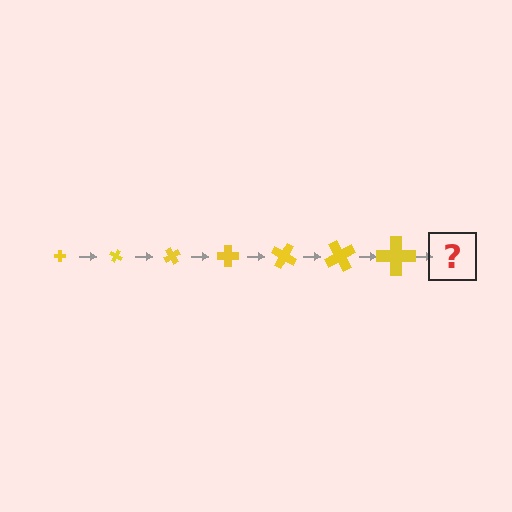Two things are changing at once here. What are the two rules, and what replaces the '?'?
The two rules are that the cross grows larger each step and it rotates 30 degrees each step. The '?' should be a cross, larger than the previous one and rotated 210 degrees from the start.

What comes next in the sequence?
The next element should be a cross, larger than the previous one and rotated 210 degrees from the start.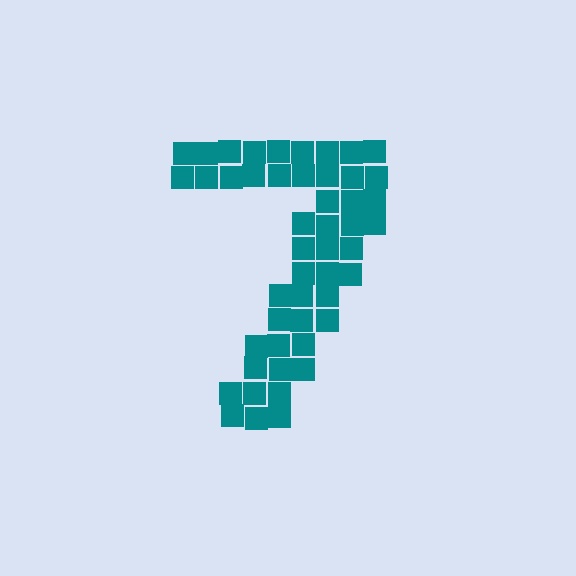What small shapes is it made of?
It is made of small squares.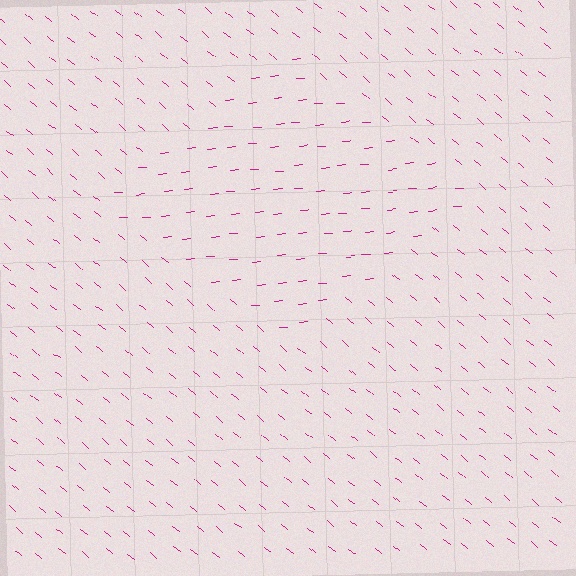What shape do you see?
I see a diamond.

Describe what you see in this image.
The image is filled with small magenta line segments. A diamond region in the image has lines oriented differently from the surrounding lines, creating a visible texture boundary.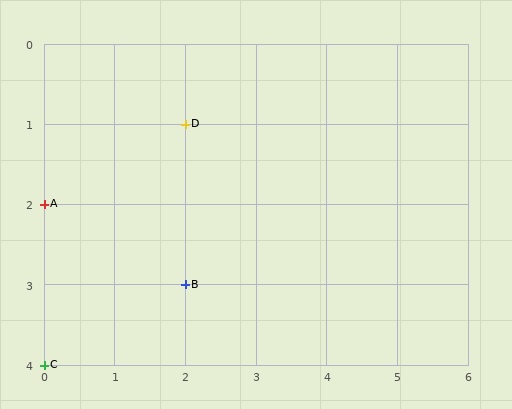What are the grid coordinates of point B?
Point B is at grid coordinates (2, 3).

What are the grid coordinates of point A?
Point A is at grid coordinates (0, 2).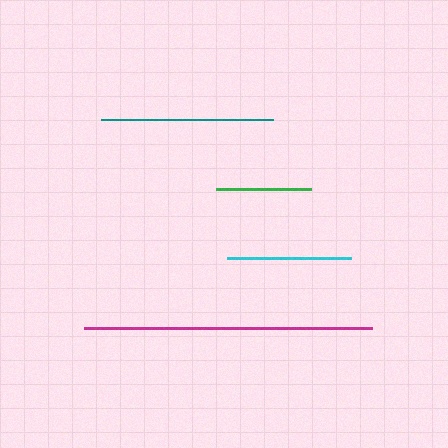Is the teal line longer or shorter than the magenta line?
The magenta line is longer than the teal line.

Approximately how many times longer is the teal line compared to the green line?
The teal line is approximately 1.8 times the length of the green line.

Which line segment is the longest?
The magenta line is the longest at approximately 288 pixels.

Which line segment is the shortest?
The green line is the shortest at approximately 96 pixels.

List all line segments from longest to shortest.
From longest to shortest: magenta, teal, cyan, green.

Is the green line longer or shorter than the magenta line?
The magenta line is longer than the green line.